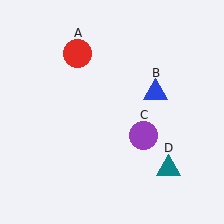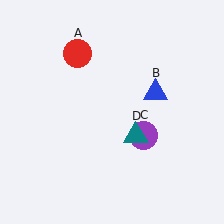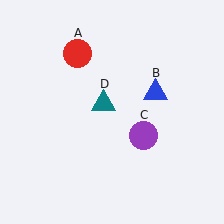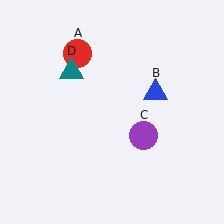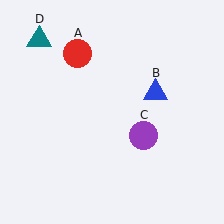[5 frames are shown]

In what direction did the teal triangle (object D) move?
The teal triangle (object D) moved up and to the left.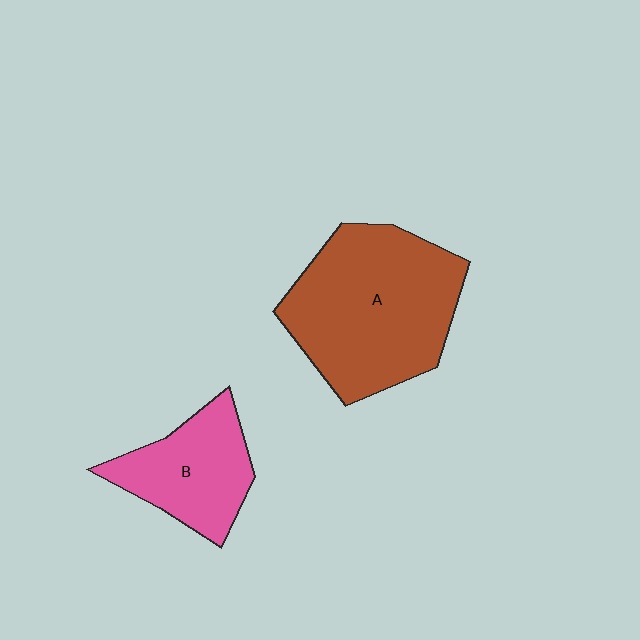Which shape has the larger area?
Shape A (brown).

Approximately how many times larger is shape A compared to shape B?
Approximately 1.9 times.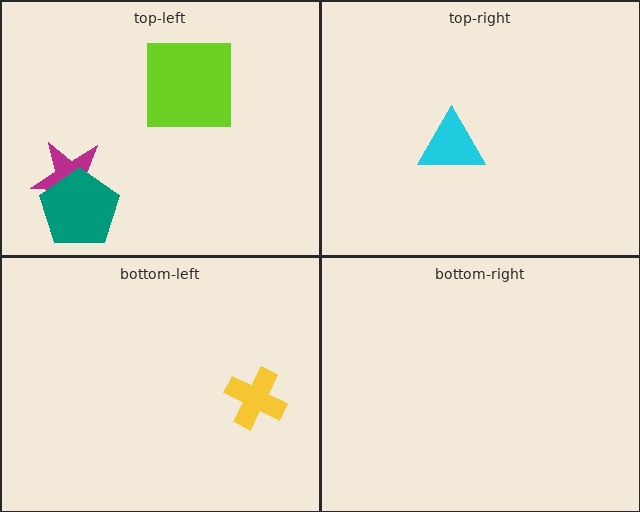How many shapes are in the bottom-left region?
1.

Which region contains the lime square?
The top-left region.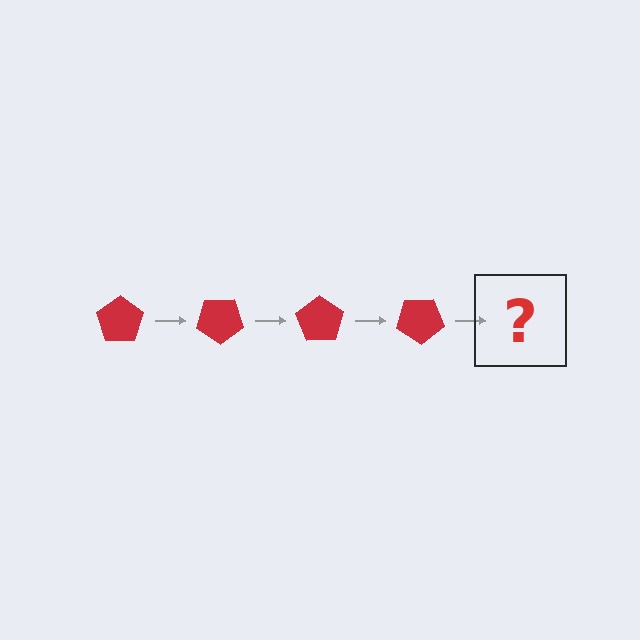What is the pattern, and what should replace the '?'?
The pattern is that the pentagon rotates 35 degrees each step. The '?' should be a red pentagon rotated 140 degrees.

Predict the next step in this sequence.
The next step is a red pentagon rotated 140 degrees.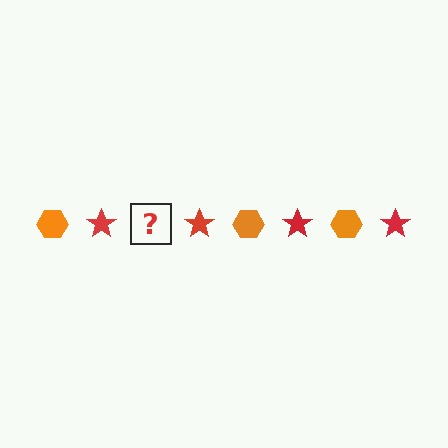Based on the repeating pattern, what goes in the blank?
The blank should be an orange hexagon.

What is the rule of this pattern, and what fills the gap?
The rule is that the pattern alternates between orange hexagon and red star. The gap should be filled with an orange hexagon.